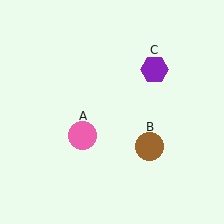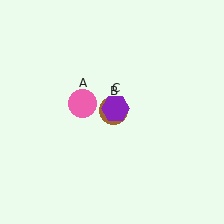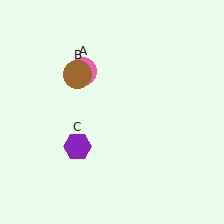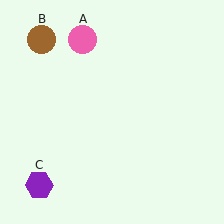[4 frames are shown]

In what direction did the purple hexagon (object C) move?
The purple hexagon (object C) moved down and to the left.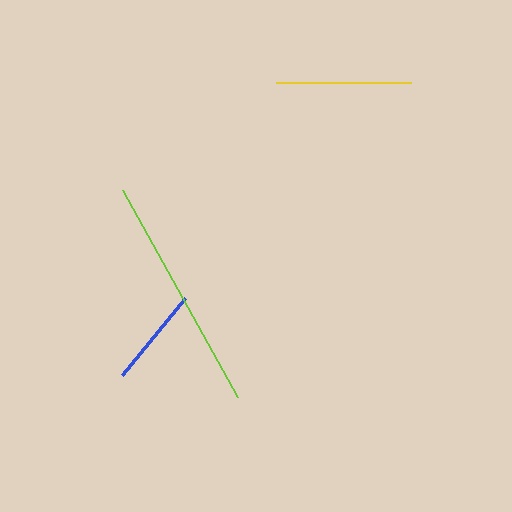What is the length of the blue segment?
The blue segment is approximately 99 pixels long.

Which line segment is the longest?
The lime line is the longest at approximately 237 pixels.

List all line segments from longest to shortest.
From longest to shortest: lime, yellow, blue.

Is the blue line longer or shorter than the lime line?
The lime line is longer than the blue line.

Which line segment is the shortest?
The blue line is the shortest at approximately 99 pixels.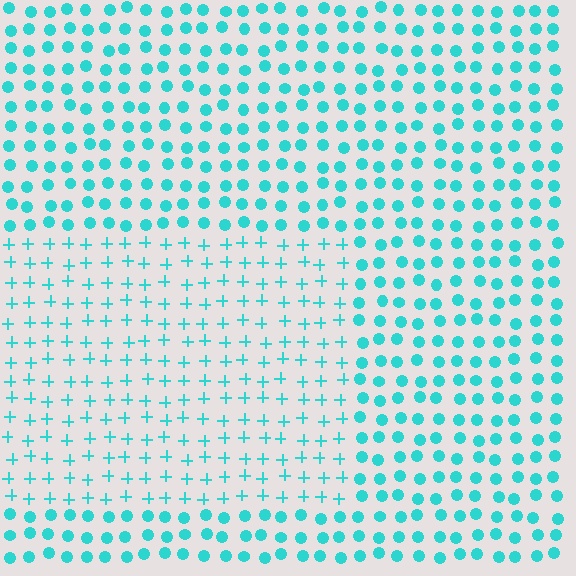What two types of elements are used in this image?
The image uses plus signs inside the rectangle region and circles outside it.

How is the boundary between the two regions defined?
The boundary is defined by a change in element shape: plus signs inside vs. circles outside. All elements share the same color and spacing.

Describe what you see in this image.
The image is filled with small cyan elements arranged in a uniform grid. A rectangle-shaped region contains plus signs, while the surrounding area contains circles. The boundary is defined purely by the change in element shape.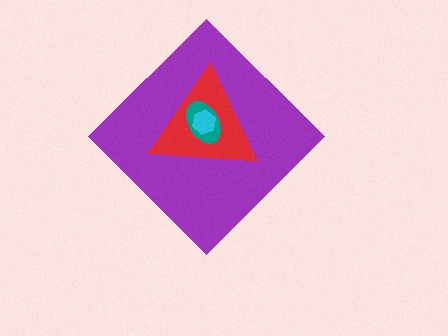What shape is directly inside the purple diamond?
The red triangle.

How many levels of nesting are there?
4.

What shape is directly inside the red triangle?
The teal ellipse.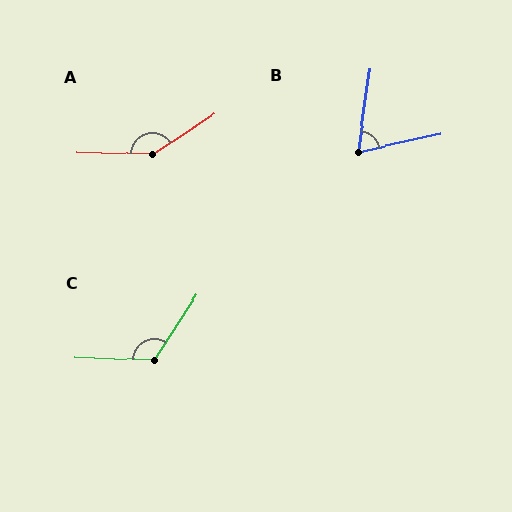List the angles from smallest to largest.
B (70°), C (120°), A (145°).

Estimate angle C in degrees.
Approximately 120 degrees.